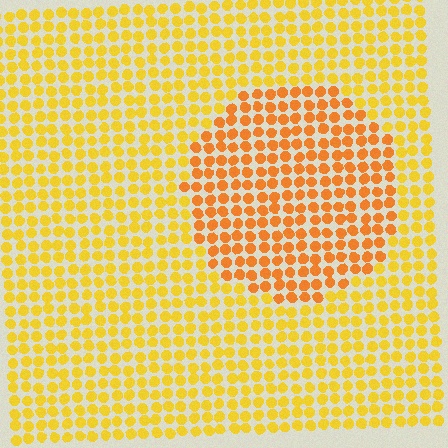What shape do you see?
I see a circle.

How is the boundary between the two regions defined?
The boundary is defined purely by a slight shift in hue (about 24 degrees). Spacing, size, and orientation are identical on both sides.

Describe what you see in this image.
The image is filled with small yellow elements in a uniform arrangement. A circle-shaped region is visible where the elements are tinted to a slightly different hue, forming a subtle color boundary.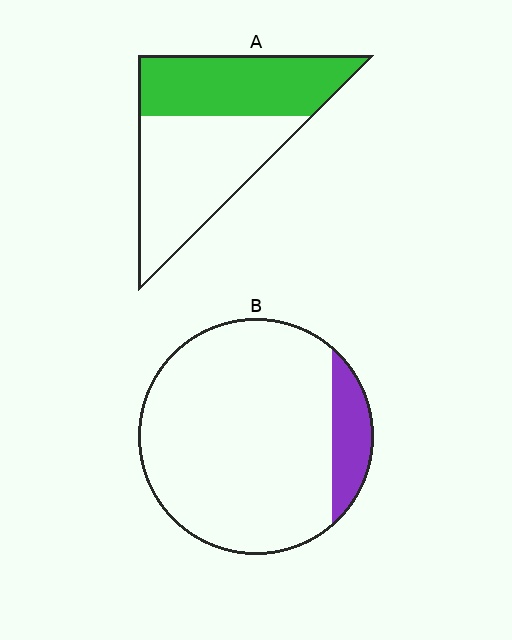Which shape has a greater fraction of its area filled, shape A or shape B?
Shape A.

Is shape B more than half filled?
No.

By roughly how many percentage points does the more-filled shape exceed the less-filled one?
By roughly 35 percentage points (A over B).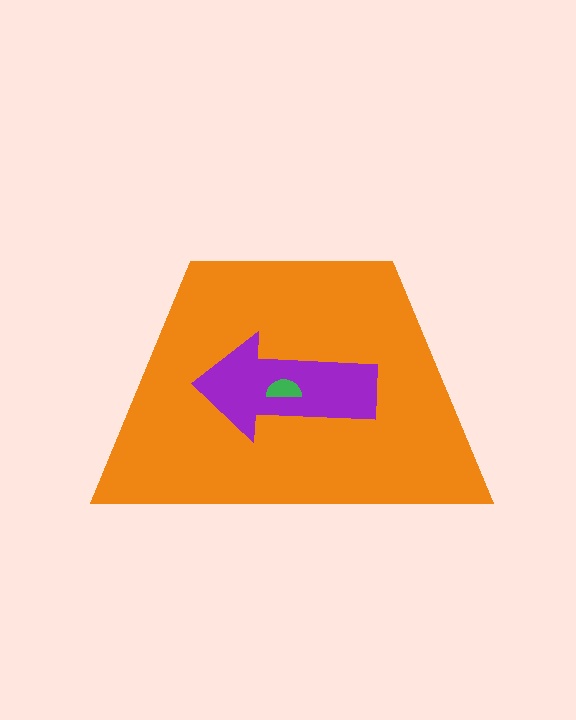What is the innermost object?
The green semicircle.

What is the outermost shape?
The orange trapezoid.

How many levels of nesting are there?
3.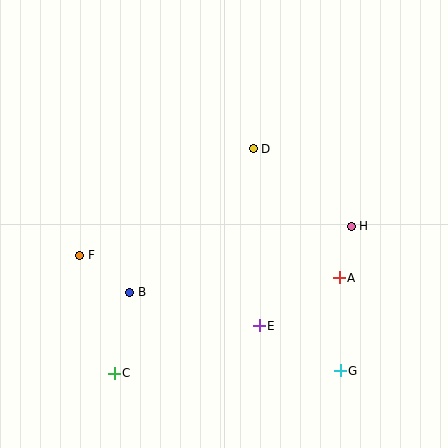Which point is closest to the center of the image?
Point D at (253, 149) is closest to the center.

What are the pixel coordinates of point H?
Point H is at (351, 226).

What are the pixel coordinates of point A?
Point A is at (339, 278).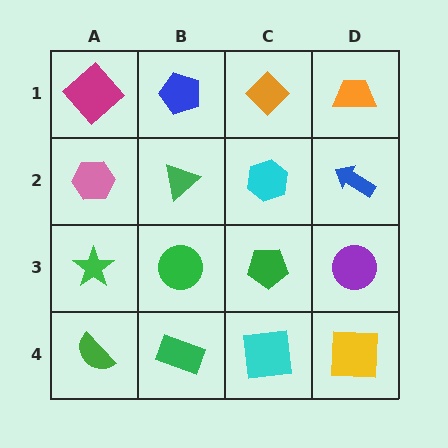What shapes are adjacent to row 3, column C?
A cyan hexagon (row 2, column C), a cyan square (row 4, column C), a green circle (row 3, column B), a purple circle (row 3, column D).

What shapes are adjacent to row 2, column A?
A magenta diamond (row 1, column A), a green star (row 3, column A), a green triangle (row 2, column B).